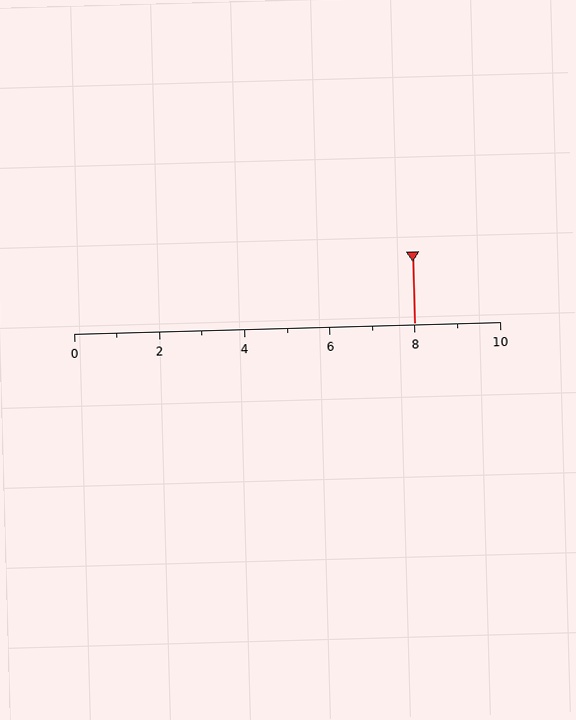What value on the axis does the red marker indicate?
The marker indicates approximately 8.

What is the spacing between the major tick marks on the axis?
The major ticks are spaced 2 apart.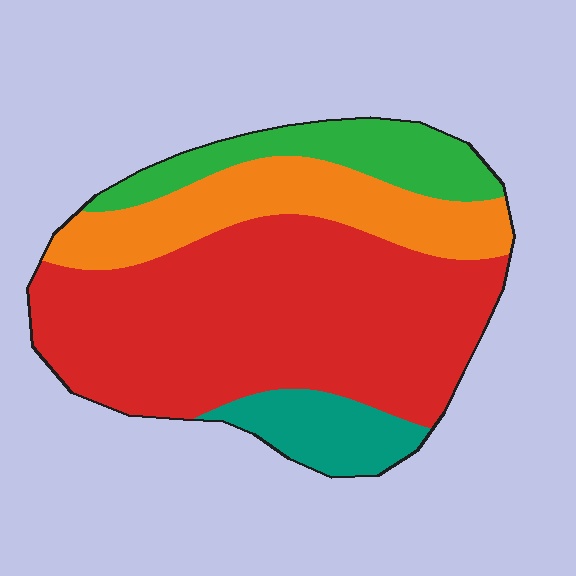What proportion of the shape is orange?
Orange covers about 20% of the shape.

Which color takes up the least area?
Teal, at roughly 10%.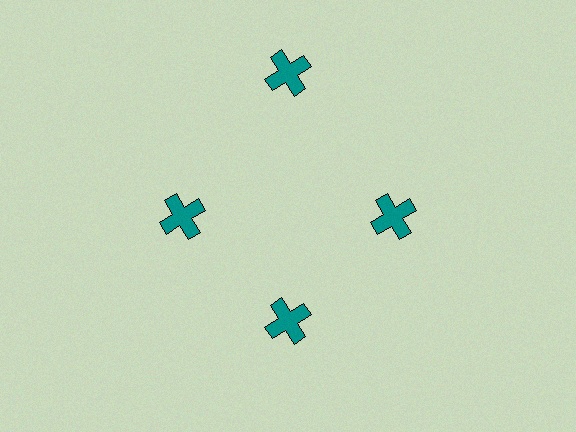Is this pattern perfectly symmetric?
No. The 4 teal crosses are arranged in a ring, but one element near the 12 o'clock position is pushed outward from the center, breaking the 4-fold rotational symmetry.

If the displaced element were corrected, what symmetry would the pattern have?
It would have 4-fold rotational symmetry — the pattern would map onto itself every 90 degrees.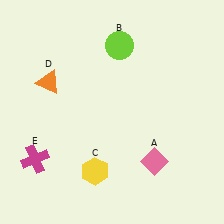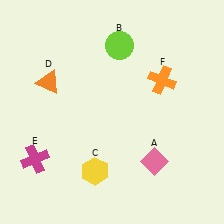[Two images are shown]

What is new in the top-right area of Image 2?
An orange cross (F) was added in the top-right area of Image 2.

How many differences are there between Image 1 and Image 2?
There is 1 difference between the two images.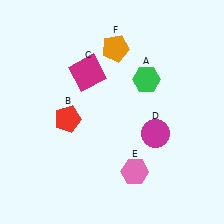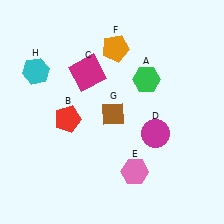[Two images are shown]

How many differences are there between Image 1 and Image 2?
There are 2 differences between the two images.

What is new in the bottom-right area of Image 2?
A brown diamond (G) was added in the bottom-right area of Image 2.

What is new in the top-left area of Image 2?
A cyan hexagon (H) was added in the top-left area of Image 2.